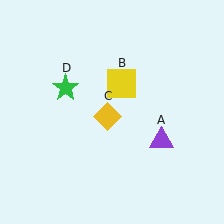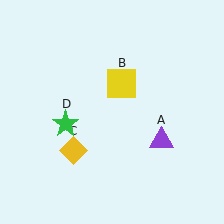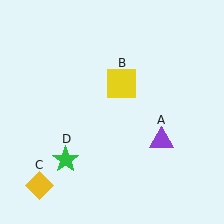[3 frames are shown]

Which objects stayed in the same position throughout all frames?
Purple triangle (object A) and yellow square (object B) remained stationary.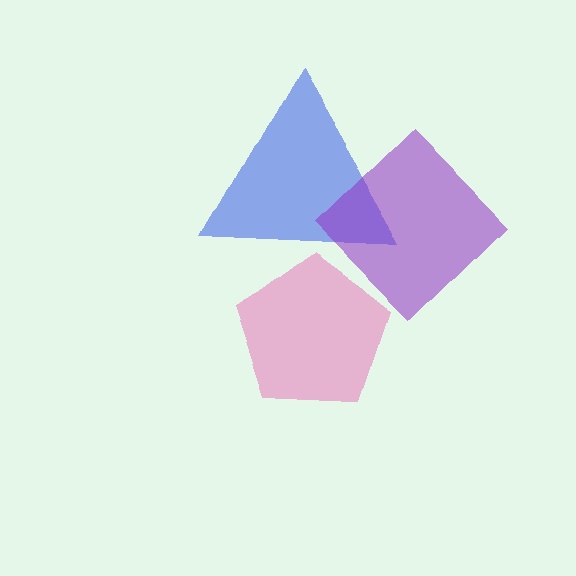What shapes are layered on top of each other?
The layered shapes are: a blue triangle, a purple diamond, a pink pentagon.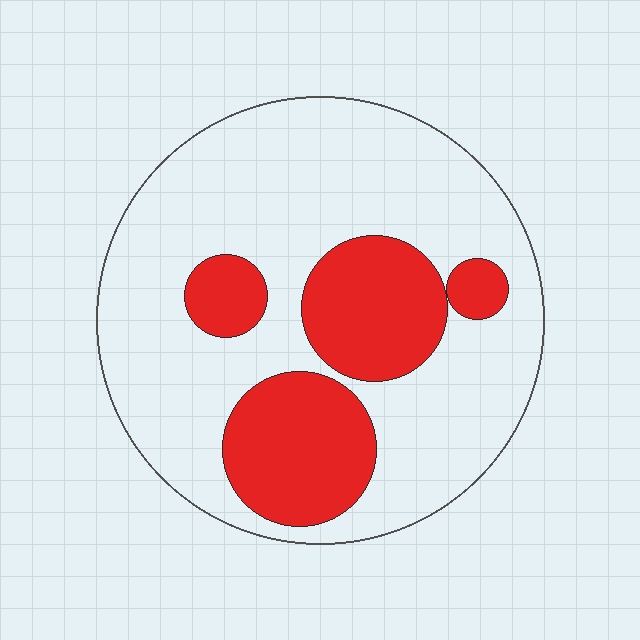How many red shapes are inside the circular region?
4.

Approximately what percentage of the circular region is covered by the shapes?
Approximately 30%.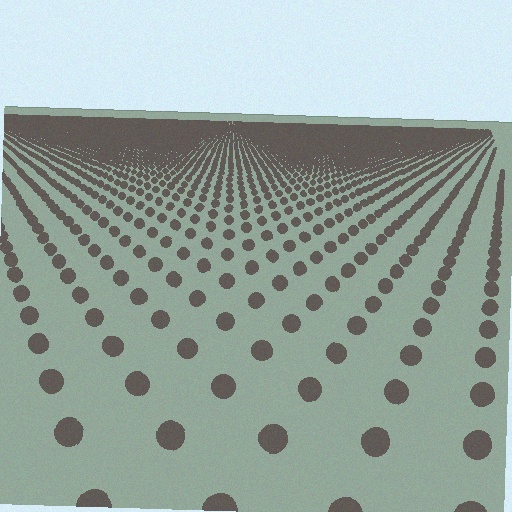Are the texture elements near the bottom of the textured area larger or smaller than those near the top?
Larger. Near the bottom, elements are closer to the viewer and appear at a bigger on-screen size.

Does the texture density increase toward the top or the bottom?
Density increases toward the top.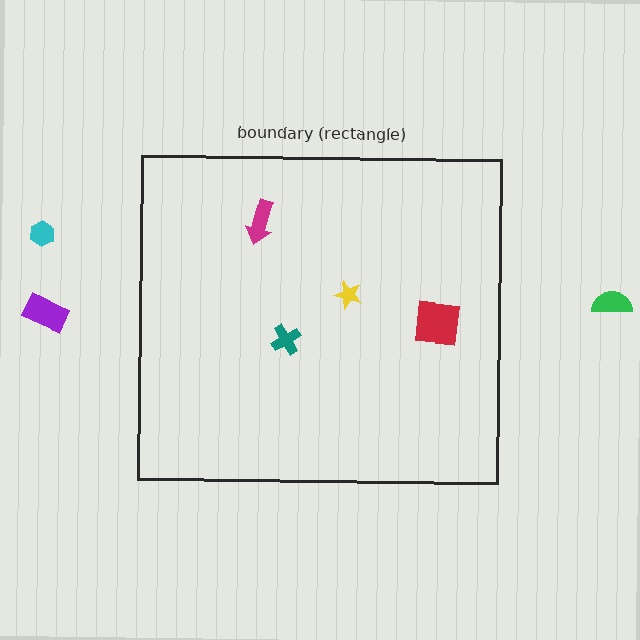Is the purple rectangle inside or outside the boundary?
Outside.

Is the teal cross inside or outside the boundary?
Inside.